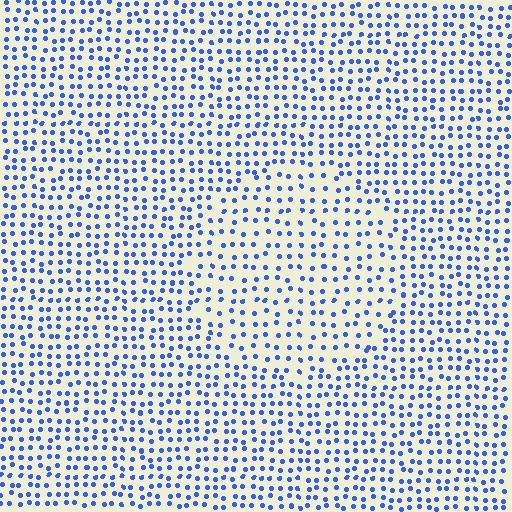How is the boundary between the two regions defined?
The boundary is defined by a change in element density (approximately 1.5x ratio). All elements are the same color, size, and shape.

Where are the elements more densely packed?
The elements are more densely packed outside the circle boundary.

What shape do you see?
I see a circle.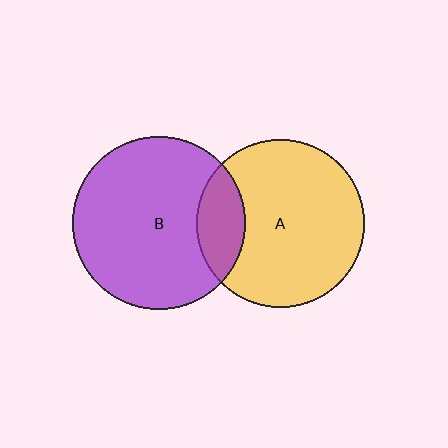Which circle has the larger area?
Circle B (purple).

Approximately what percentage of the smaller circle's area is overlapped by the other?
Approximately 20%.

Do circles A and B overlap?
Yes.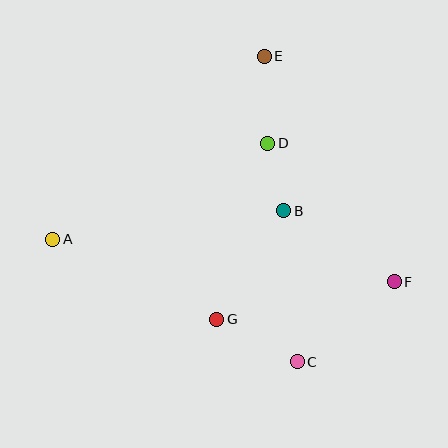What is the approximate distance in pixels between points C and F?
The distance between C and F is approximately 126 pixels.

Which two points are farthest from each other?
Points A and F are farthest from each other.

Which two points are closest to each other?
Points B and D are closest to each other.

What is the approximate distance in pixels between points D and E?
The distance between D and E is approximately 87 pixels.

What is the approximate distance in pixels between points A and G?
The distance between A and G is approximately 183 pixels.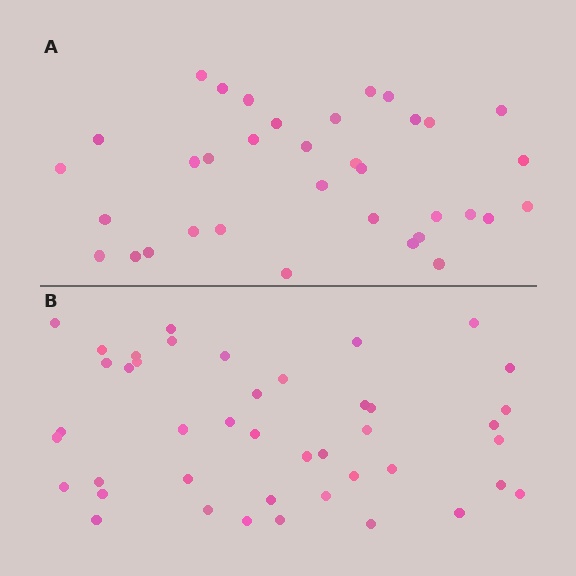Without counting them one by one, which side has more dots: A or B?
Region B (the bottom region) has more dots.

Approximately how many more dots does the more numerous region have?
Region B has roughly 8 or so more dots than region A.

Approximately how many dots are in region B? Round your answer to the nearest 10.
About 40 dots. (The exact count is 43, which rounds to 40.)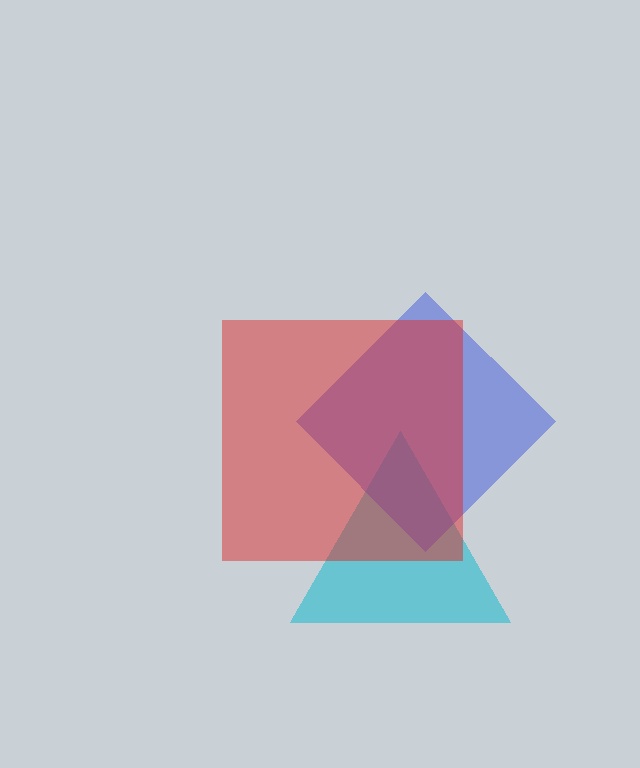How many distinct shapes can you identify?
There are 3 distinct shapes: a cyan triangle, a blue diamond, a red square.